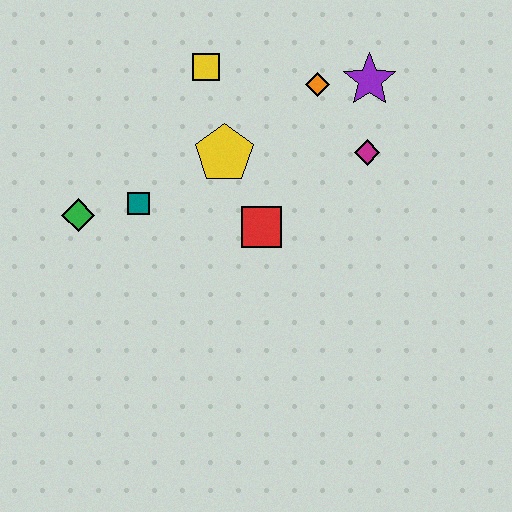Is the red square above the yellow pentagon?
No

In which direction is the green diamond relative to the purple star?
The green diamond is to the left of the purple star.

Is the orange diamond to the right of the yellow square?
Yes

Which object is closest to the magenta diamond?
The purple star is closest to the magenta diamond.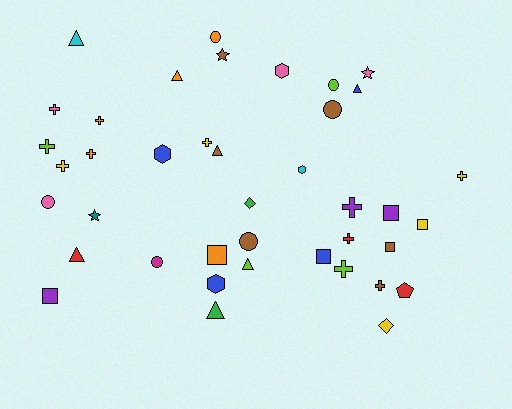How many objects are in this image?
There are 40 objects.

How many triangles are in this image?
There are 7 triangles.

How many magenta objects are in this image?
There is 1 magenta object.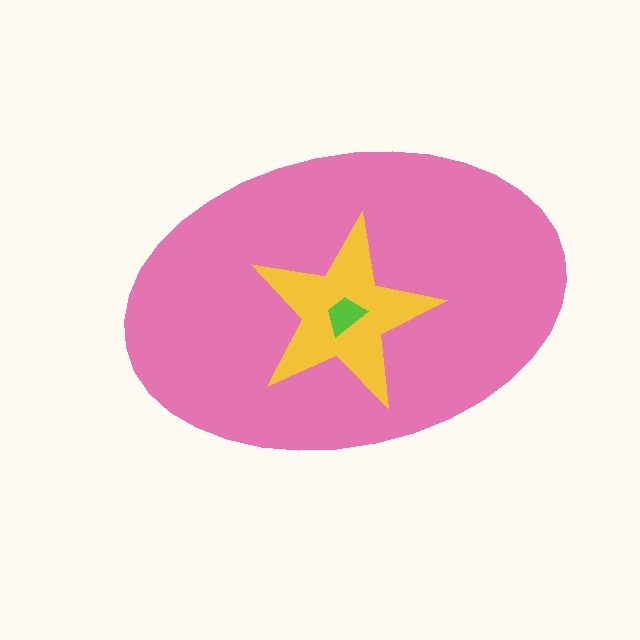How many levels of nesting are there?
3.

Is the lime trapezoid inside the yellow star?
Yes.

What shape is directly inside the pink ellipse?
The yellow star.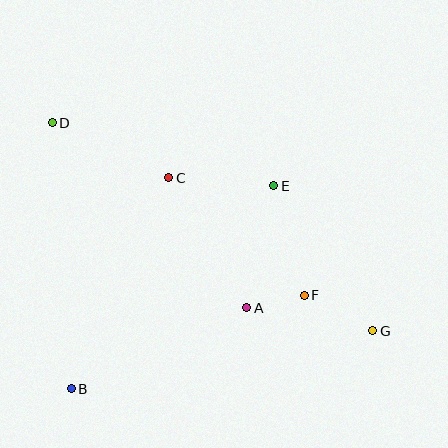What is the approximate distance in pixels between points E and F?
The distance between E and F is approximately 114 pixels.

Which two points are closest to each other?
Points A and F are closest to each other.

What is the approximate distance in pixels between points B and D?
The distance between B and D is approximately 266 pixels.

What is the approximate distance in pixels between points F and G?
The distance between F and G is approximately 77 pixels.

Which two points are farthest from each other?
Points D and G are farthest from each other.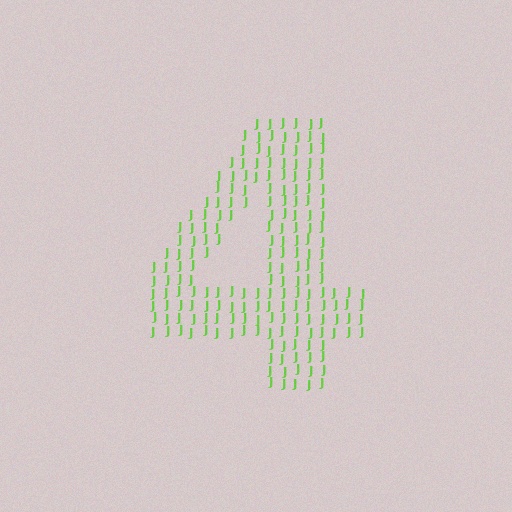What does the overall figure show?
The overall figure shows the digit 4.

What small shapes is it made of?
It is made of small letter J's.